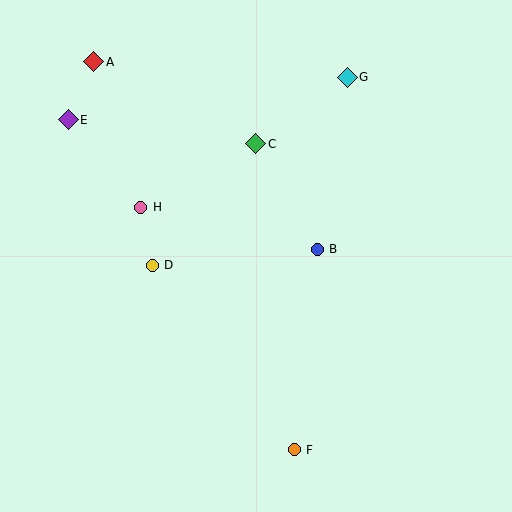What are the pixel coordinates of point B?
Point B is at (317, 249).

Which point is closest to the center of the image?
Point B at (317, 249) is closest to the center.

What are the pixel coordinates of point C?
Point C is at (255, 144).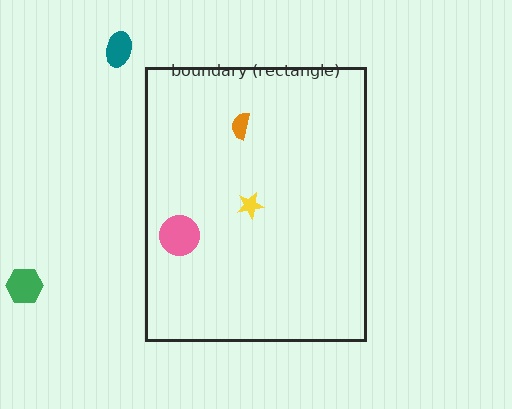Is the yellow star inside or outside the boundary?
Inside.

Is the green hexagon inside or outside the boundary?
Outside.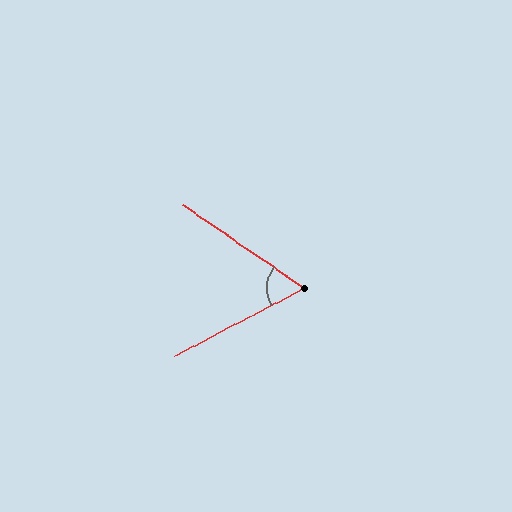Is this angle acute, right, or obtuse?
It is acute.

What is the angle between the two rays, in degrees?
Approximately 62 degrees.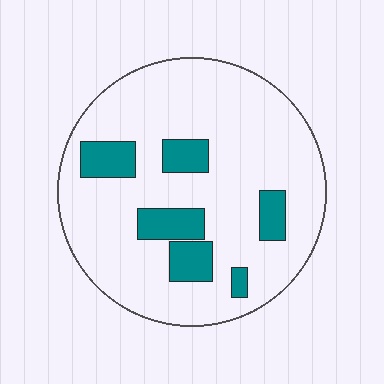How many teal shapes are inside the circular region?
6.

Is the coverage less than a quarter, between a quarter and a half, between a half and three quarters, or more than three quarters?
Less than a quarter.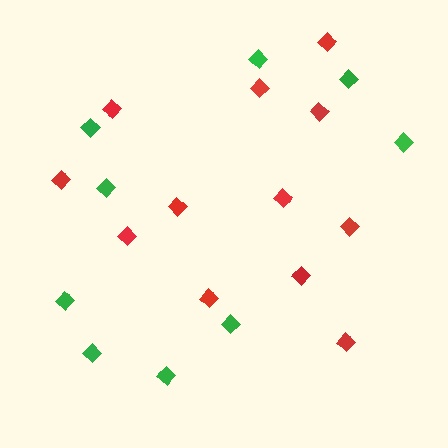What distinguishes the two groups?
There are 2 groups: one group of green diamonds (9) and one group of red diamonds (12).